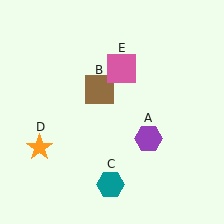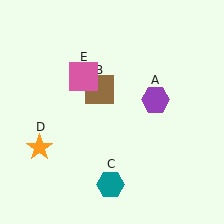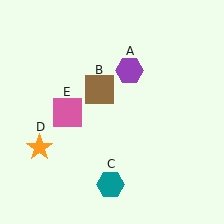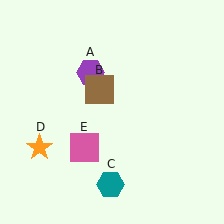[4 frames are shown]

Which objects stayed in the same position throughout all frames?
Brown square (object B) and teal hexagon (object C) and orange star (object D) remained stationary.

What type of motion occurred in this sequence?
The purple hexagon (object A), pink square (object E) rotated counterclockwise around the center of the scene.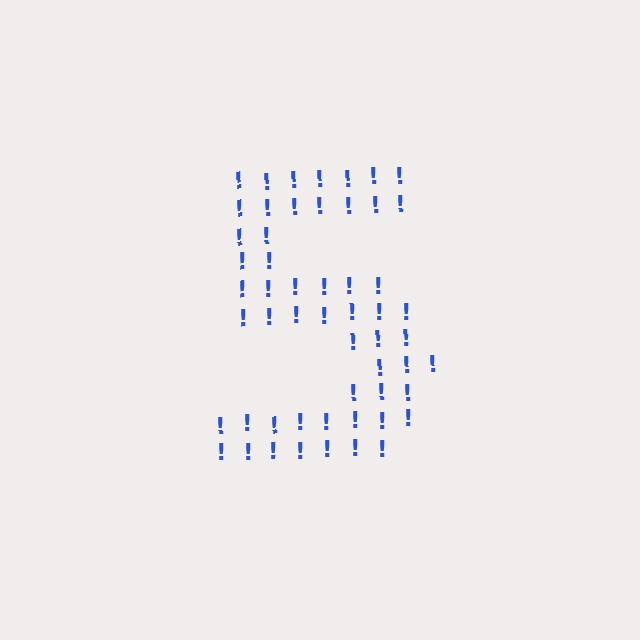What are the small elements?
The small elements are exclamation marks.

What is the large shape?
The large shape is the digit 5.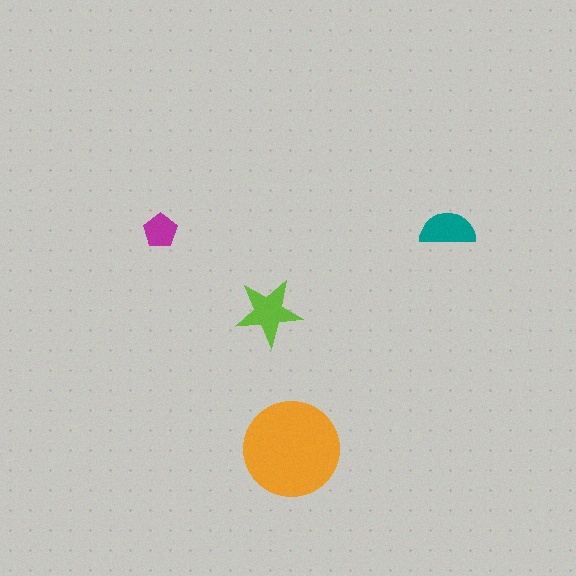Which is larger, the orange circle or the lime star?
The orange circle.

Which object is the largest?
The orange circle.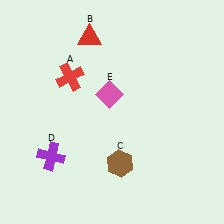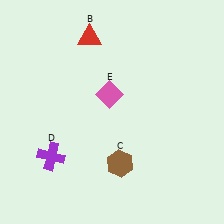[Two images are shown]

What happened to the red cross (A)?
The red cross (A) was removed in Image 2. It was in the top-left area of Image 1.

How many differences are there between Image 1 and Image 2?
There is 1 difference between the two images.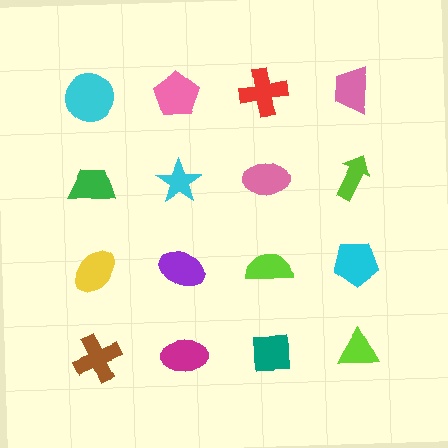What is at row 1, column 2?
A pink pentagon.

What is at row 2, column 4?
A lime arrow.